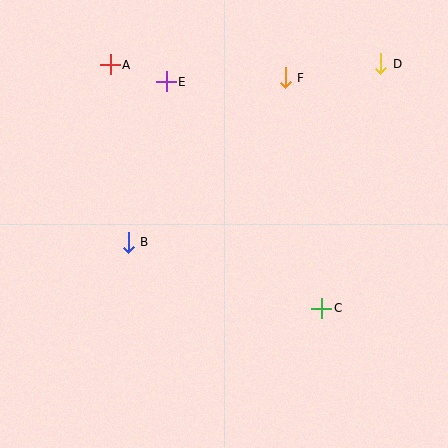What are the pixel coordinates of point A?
Point A is at (110, 65).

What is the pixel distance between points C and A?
The distance between C and A is 323 pixels.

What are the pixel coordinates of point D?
Point D is at (381, 64).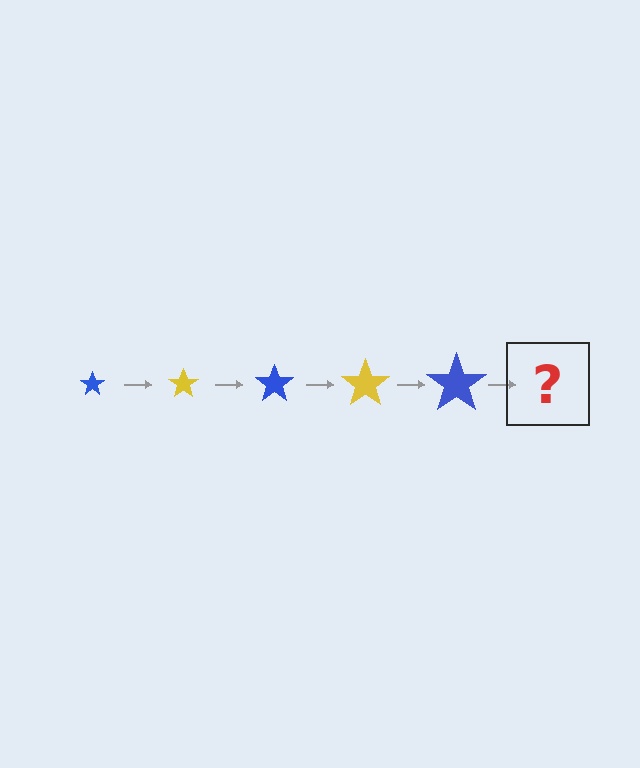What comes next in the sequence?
The next element should be a yellow star, larger than the previous one.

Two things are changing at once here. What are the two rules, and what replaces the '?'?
The two rules are that the star grows larger each step and the color cycles through blue and yellow. The '?' should be a yellow star, larger than the previous one.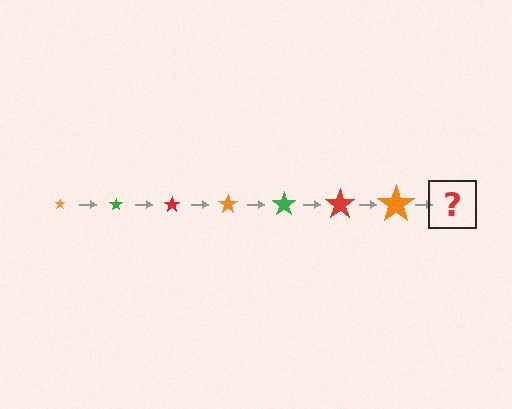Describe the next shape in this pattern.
It should be a green star, larger than the previous one.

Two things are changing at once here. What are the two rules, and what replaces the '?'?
The two rules are that the star grows larger each step and the color cycles through orange, green, and red. The '?' should be a green star, larger than the previous one.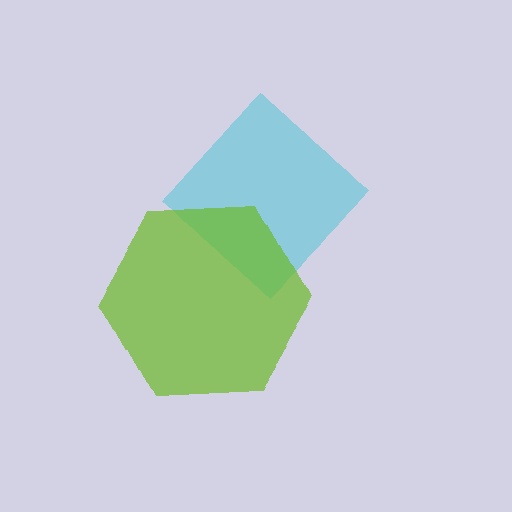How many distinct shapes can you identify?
There are 2 distinct shapes: a cyan diamond, a lime hexagon.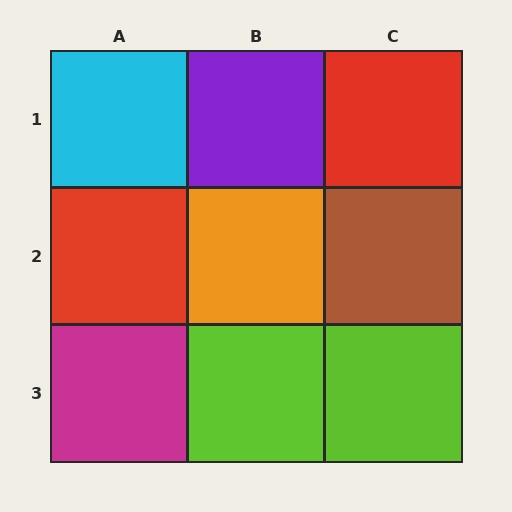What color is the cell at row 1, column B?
Purple.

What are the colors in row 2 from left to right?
Red, orange, brown.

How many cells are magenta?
1 cell is magenta.